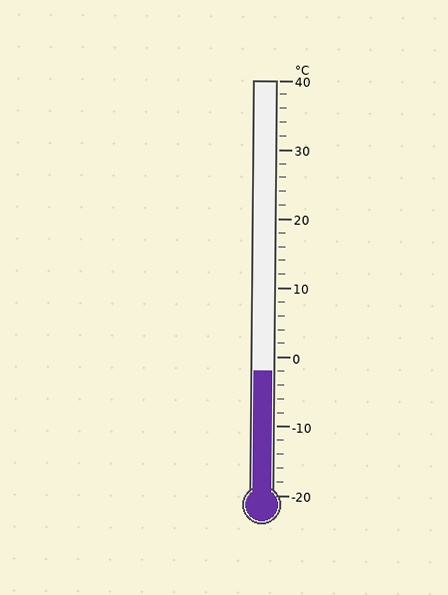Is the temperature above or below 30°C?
The temperature is below 30°C.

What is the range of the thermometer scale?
The thermometer scale ranges from -20°C to 40°C.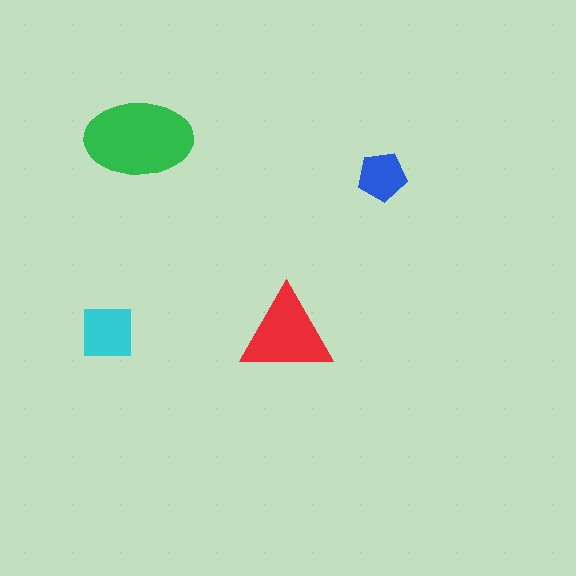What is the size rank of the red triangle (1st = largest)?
2nd.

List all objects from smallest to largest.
The blue pentagon, the cyan square, the red triangle, the green ellipse.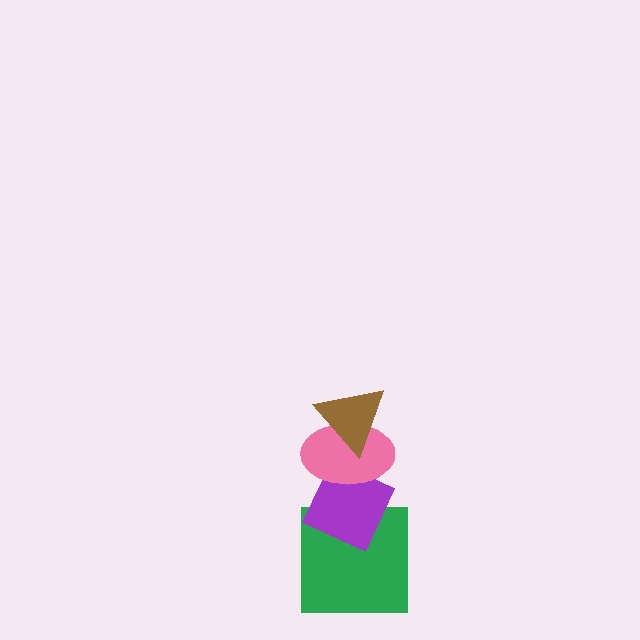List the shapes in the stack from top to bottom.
From top to bottom: the brown triangle, the pink ellipse, the purple diamond, the green square.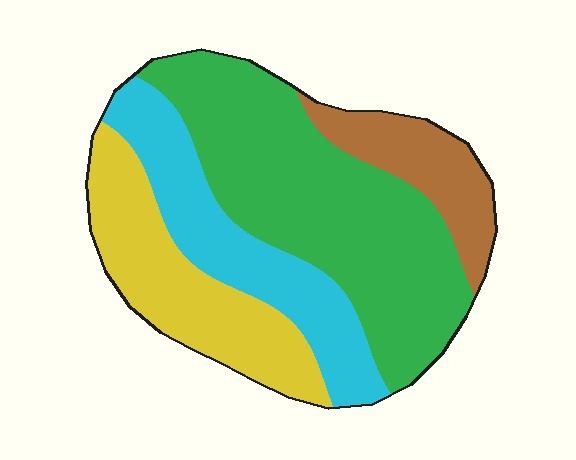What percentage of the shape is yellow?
Yellow covers 22% of the shape.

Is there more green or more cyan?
Green.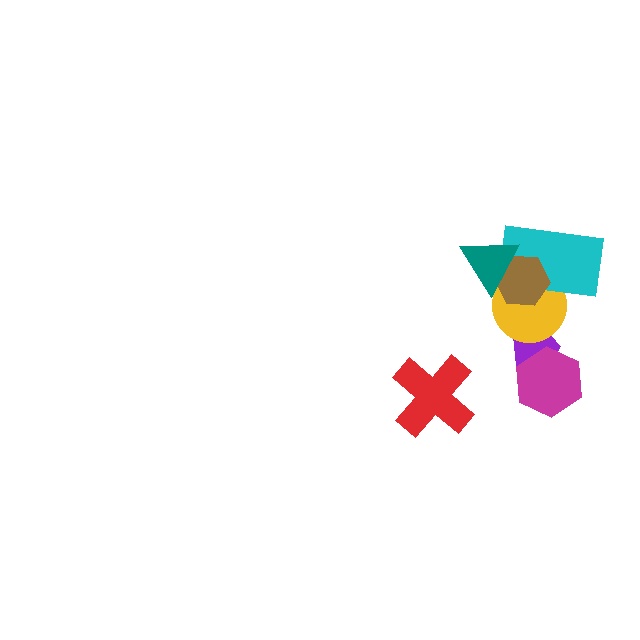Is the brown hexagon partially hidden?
Yes, it is partially covered by another shape.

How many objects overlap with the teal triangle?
3 objects overlap with the teal triangle.